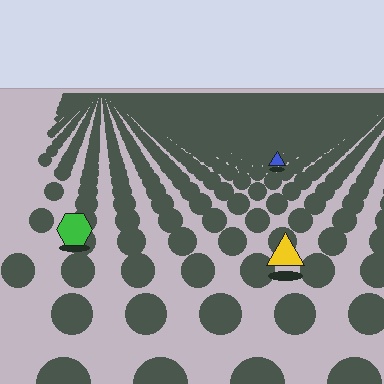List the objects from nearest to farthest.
From nearest to farthest: the yellow triangle, the green hexagon, the blue triangle.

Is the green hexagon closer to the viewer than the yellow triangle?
No. The yellow triangle is closer — you can tell from the texture gradient: the ground texture is coarser near it.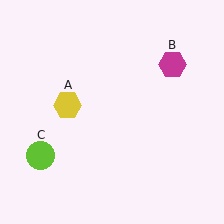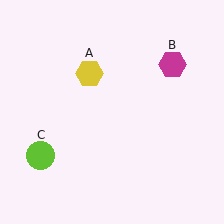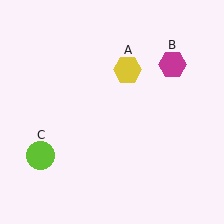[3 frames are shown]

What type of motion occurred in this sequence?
The yellow hexagon (object A) rotated clockwise around the center of the scene.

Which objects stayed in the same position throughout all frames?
Magenta hexagon (object B) and lime circle (object C) remained stationary.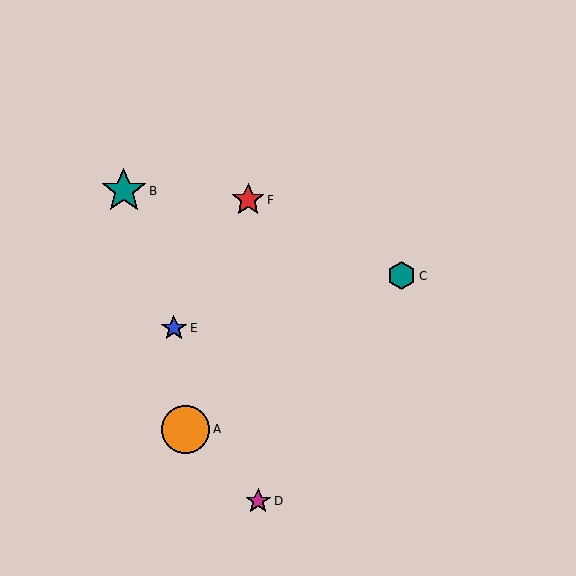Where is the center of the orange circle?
The center of the orange circle is at (186, 429).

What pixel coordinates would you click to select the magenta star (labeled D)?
Click at (258, 501) to select the magenta star D.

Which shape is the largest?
The orange circle (labeled A) is the largest.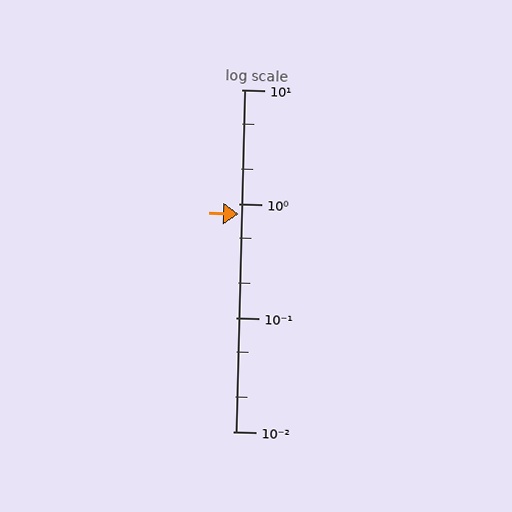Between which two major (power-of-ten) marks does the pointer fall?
The pointer is between 0.1 and 1.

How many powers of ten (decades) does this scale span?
The scale spans 3 decades, from 0.01 to 10.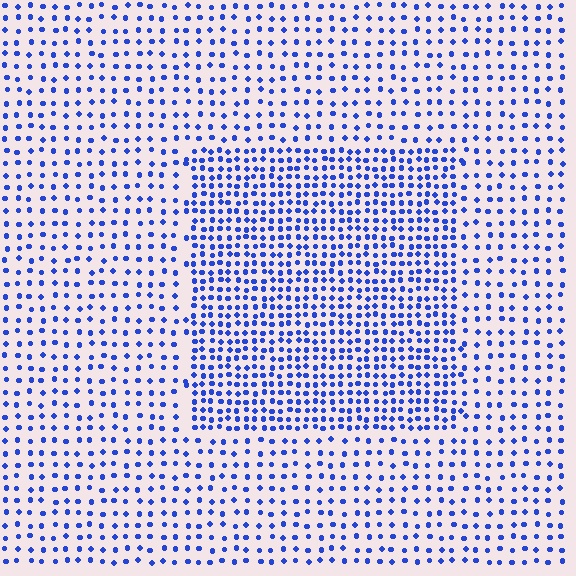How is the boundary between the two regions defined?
The boundary is defined by a change in element density (approximately 2.0x ratio). All elements are the same color, size, and shape.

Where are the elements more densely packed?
The elements are more densely packed inside the rectangle boundary.